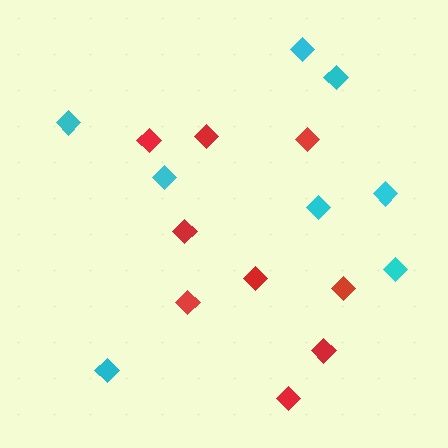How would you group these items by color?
There are 2 groups: one group of cyan diamonds (8) and one group of red diamonds (9).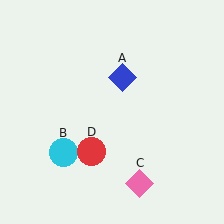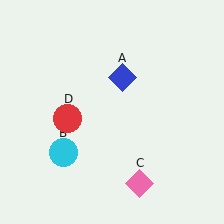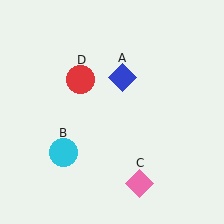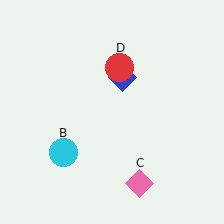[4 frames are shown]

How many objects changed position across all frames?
1 object changed position: red circle (object D).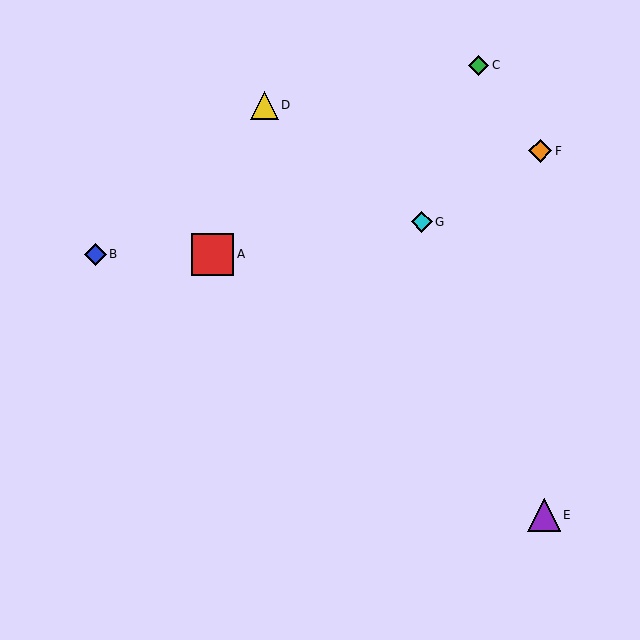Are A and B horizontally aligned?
Yes, both are at y≈254.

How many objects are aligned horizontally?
2 objects (A, B) are aligned horizontally.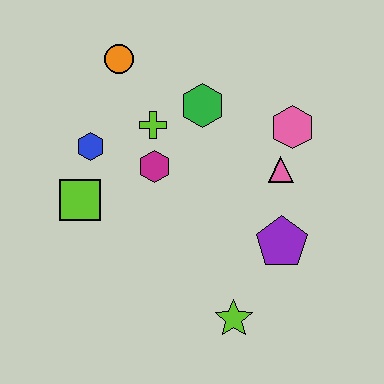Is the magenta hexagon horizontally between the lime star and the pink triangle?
No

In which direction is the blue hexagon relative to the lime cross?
The blue hexagon is to the left of the lime cross.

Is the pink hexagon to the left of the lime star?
No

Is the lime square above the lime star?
Yes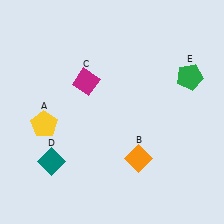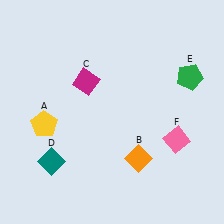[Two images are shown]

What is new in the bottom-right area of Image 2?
A pink diamond (F) was added in the bottom-right area of Image 2.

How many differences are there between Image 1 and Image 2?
There is 1 difference between the two images.